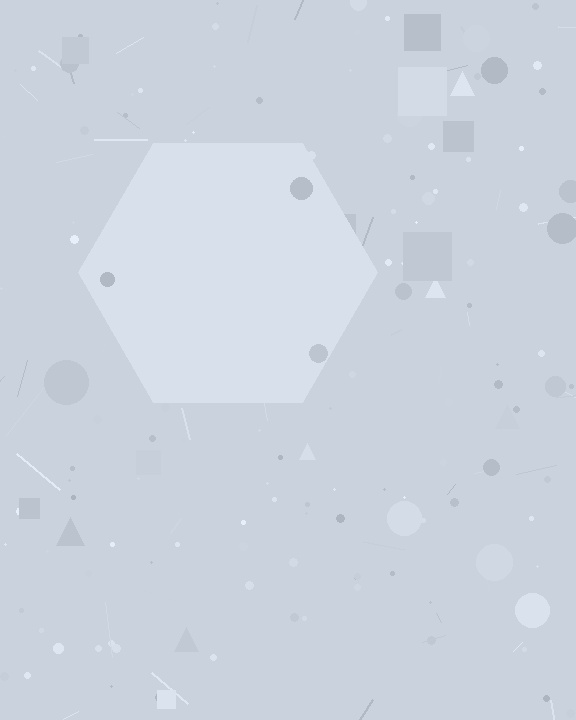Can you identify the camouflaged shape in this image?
The camouflaged shape is a hexagon.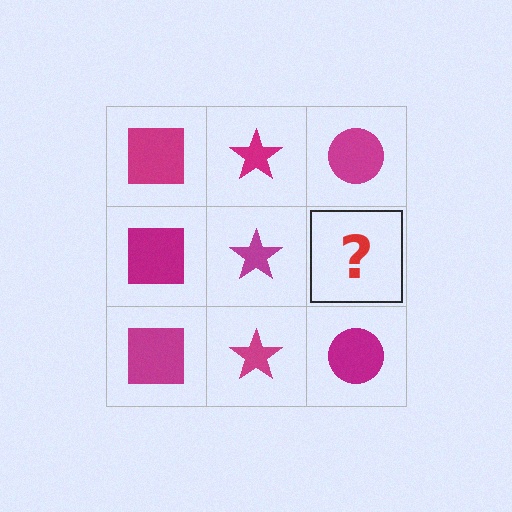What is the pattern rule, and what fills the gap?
The rule is that each column has a consistent shape. The gap should be filled with a magenta circle.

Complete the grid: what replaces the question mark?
The question mark should be replaced with a magenta circle.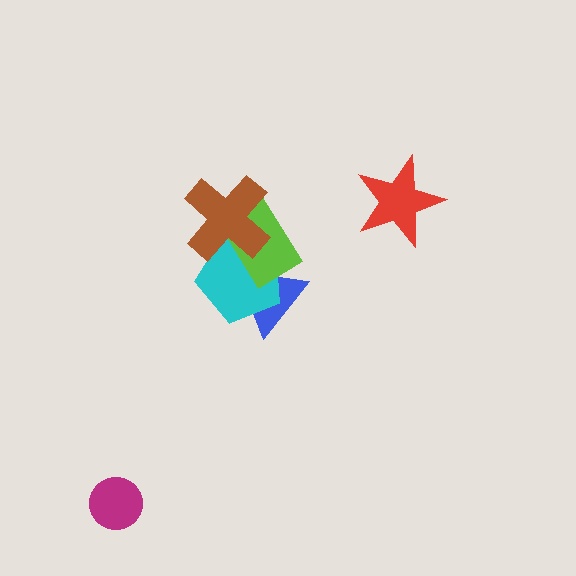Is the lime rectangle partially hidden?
Yes, it is partially covered by another shape.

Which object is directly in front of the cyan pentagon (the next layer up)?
The lime rectangle is directly in front of the cyan pentagon.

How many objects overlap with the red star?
0 objects overlap with the red star.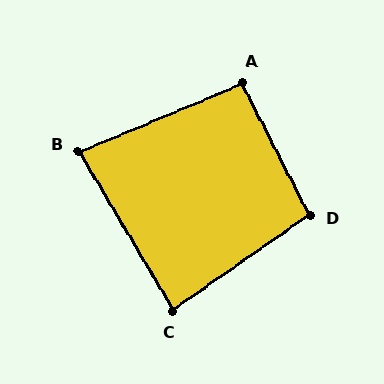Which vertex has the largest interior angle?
D, at approximately 98 degrees.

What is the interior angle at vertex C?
Approximately 86 degrees (approximately right).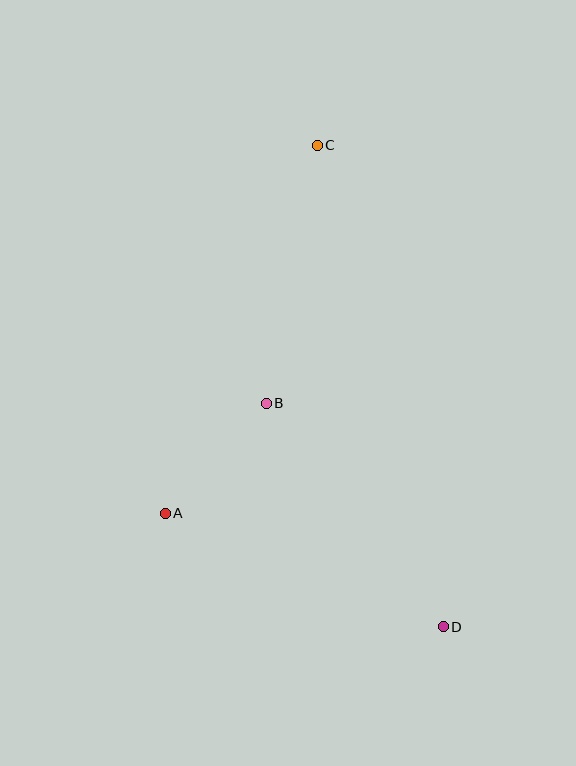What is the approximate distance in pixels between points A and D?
The distance between A and D is approximately 300 pixels.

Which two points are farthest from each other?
Points C and D are farthest from each other.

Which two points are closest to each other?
Points A and B are closest to each other.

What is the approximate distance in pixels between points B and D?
The distance between B and D is approximately 285 pixels.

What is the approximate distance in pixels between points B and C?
The distance between B and C is approximately 263 pixels.